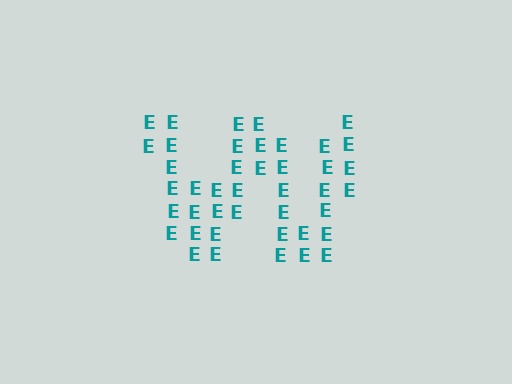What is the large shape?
The large shape is the letter W.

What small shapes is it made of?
It is made of small letter E's.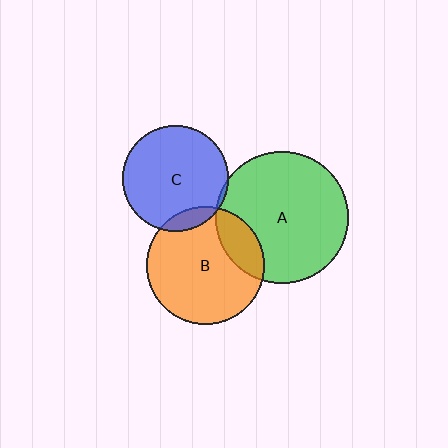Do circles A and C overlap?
Yes.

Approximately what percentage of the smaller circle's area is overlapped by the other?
Approximately 5%.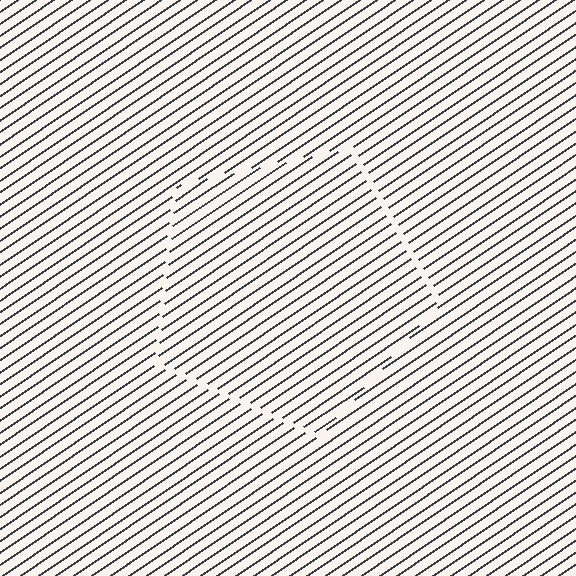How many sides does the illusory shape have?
5 sides — the line-ends trace a pentagon.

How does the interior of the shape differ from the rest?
The interior of the shape contains the same grating, shifted by half a period — the contour is defined by the phase discontinuity where line-ends from the inner and outer gratings abut.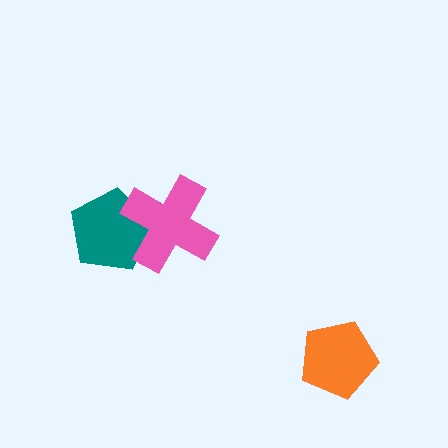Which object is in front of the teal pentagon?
The pink cross is in front of the teal pentagon.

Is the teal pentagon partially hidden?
Yes, it is partially covered by another shape.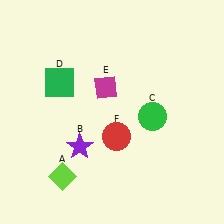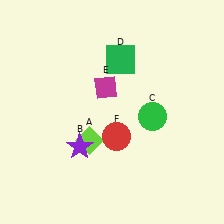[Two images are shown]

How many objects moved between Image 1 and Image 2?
2 objects moved between the two images.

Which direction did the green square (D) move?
The green square (D) moved right.